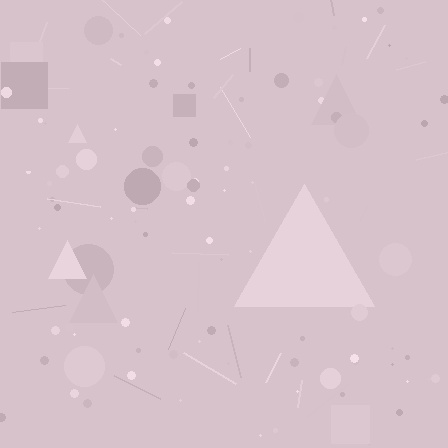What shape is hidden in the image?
A triangle is hidden in the image.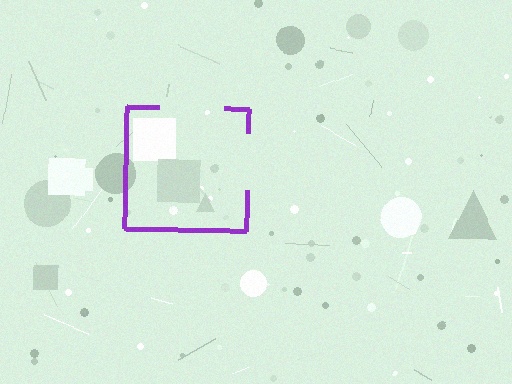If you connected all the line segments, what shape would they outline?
They would outline a square.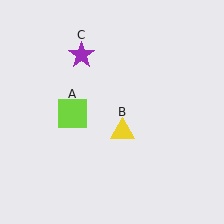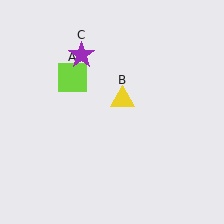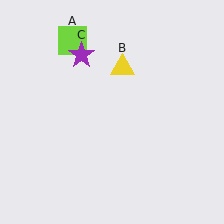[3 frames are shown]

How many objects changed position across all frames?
2 objects changed position: lime square (object A), yellow triangle (object B).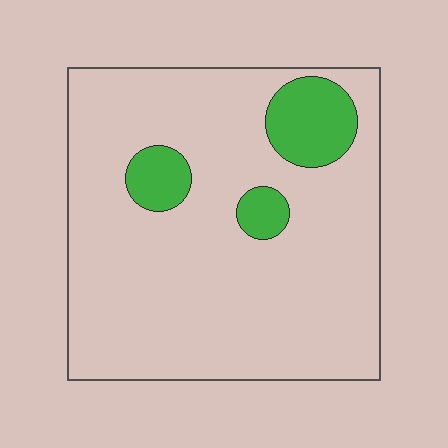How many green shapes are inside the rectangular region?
3.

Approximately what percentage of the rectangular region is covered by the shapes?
Approximately 15%.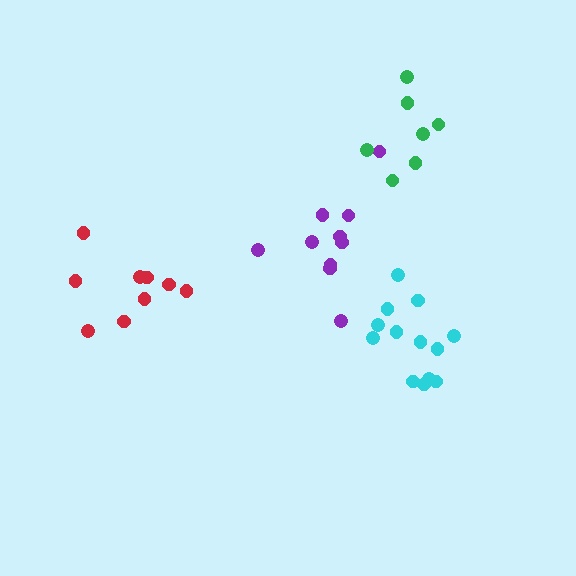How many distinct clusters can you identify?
There are 4 distinct clusters.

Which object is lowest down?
The cyan cluster is bottommost.